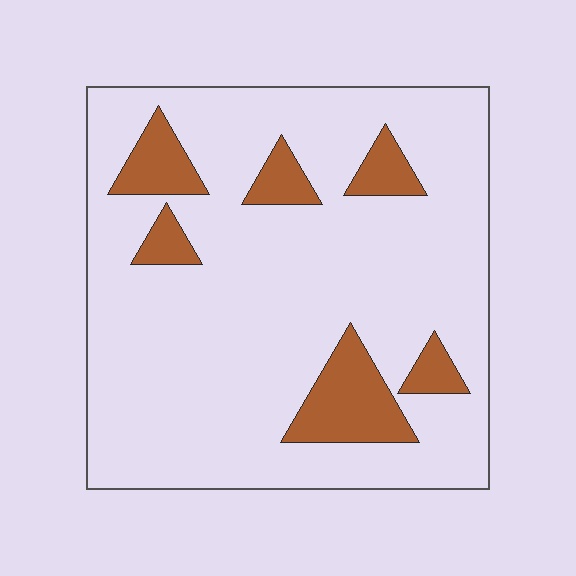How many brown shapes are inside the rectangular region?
6.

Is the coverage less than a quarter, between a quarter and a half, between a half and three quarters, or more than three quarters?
Less than a quarter.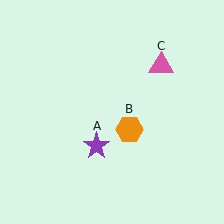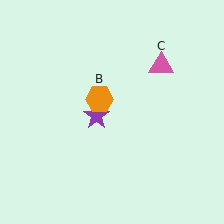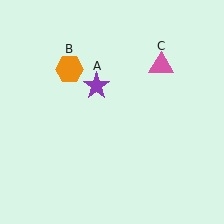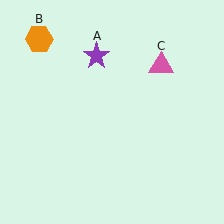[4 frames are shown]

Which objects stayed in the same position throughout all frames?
Pink triangle (object C) remained stationary.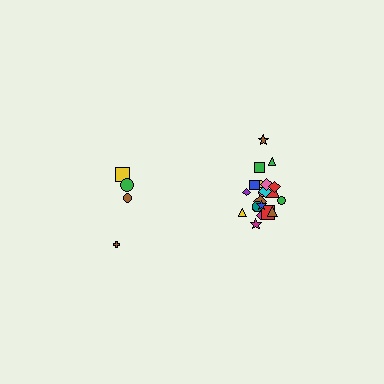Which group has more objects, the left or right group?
The right group.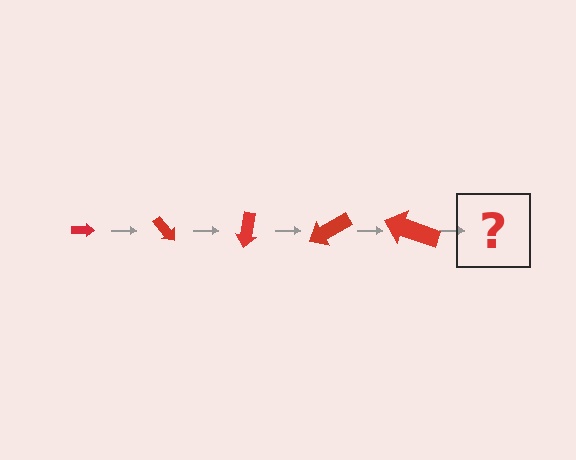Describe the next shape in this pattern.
It should be an arrow, larger than the previous one and rotated 250 degrees from the start.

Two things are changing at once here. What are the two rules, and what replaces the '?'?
The two rules are that the arrow grows larger each step and it rotates 50 degrees each step. The '?' should be an arrow, larger than the previous one and rotated 250 degrees from the start.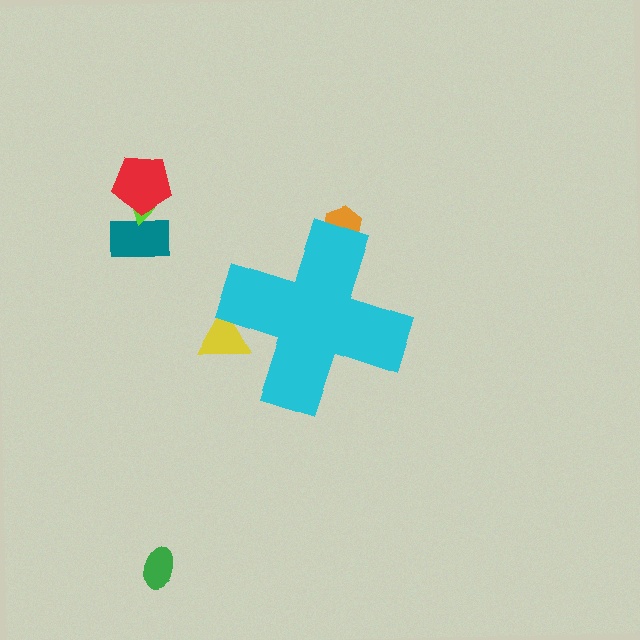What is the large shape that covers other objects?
A cyan cross.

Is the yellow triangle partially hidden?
Yes, the yellow triangle is partially hidden behind the cyan cross.